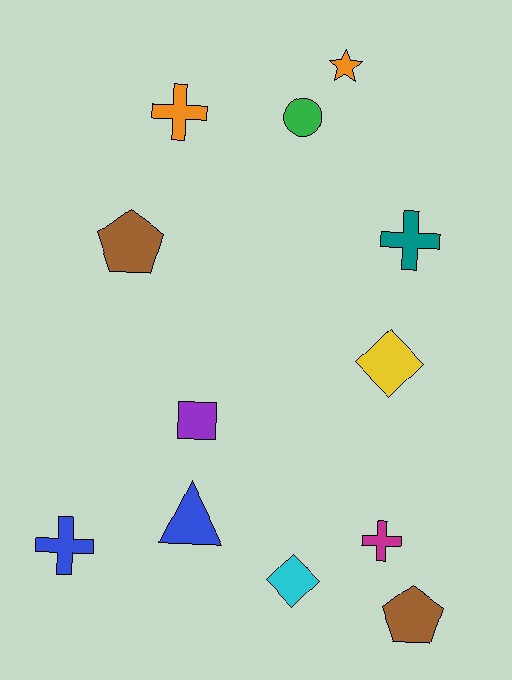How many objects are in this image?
There are 12 objects.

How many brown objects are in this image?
There are 2 brown objects.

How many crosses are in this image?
There are 4 crosses.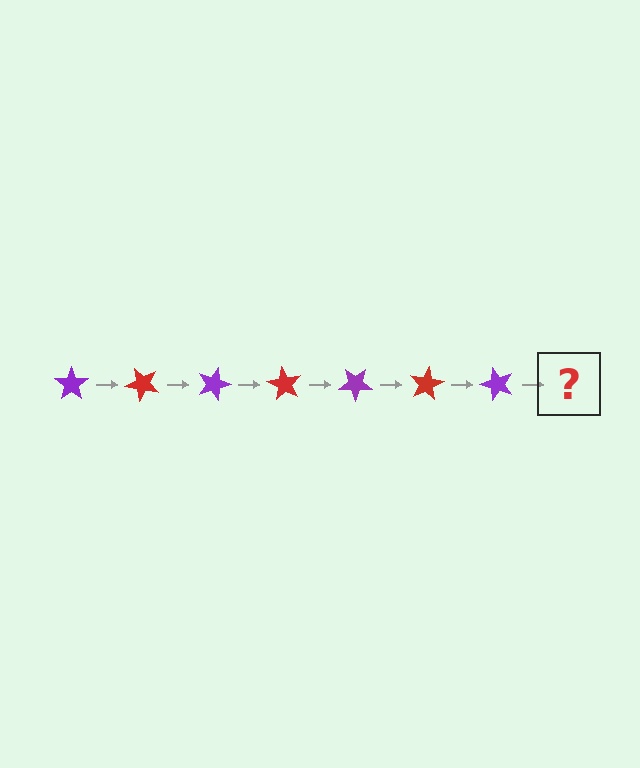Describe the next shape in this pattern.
It should be a red star, rotated 315 degrees from the start.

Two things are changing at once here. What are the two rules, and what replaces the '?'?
The two rules are that it rotates 45 degrees each step and the color cycles through purple and red. The '?' should be a red star, rotated 315 degrees from the start.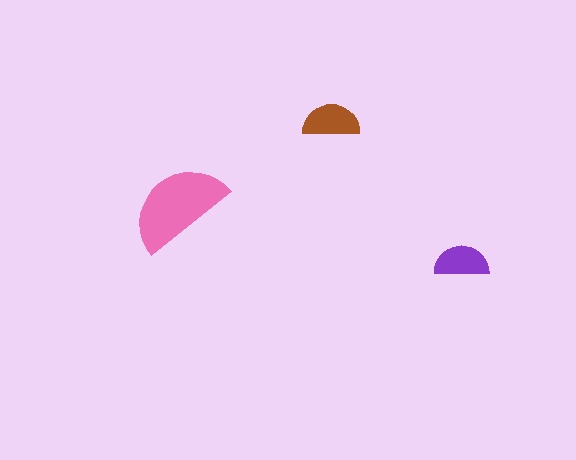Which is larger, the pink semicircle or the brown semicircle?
The pink one.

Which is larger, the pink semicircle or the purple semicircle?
The pink one.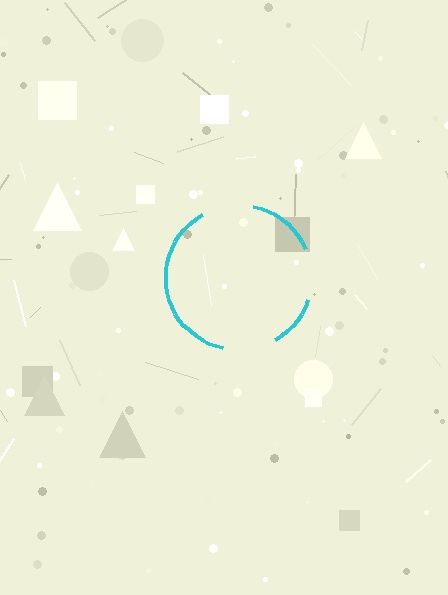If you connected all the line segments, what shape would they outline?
They would outline a circle.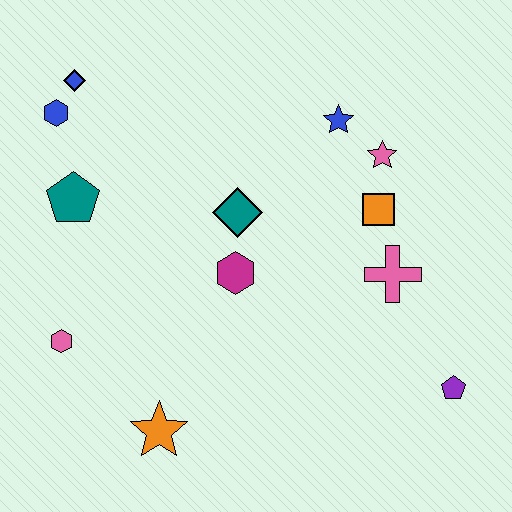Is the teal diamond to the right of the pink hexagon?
Yes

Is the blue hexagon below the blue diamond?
Yes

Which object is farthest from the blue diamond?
The purple pentagon is farthest from the blue diamond.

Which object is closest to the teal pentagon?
The blue hexagon is closest to the teal pentagon.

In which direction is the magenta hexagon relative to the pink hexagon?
The magenta hexagon is to the right of the pink hexagon.